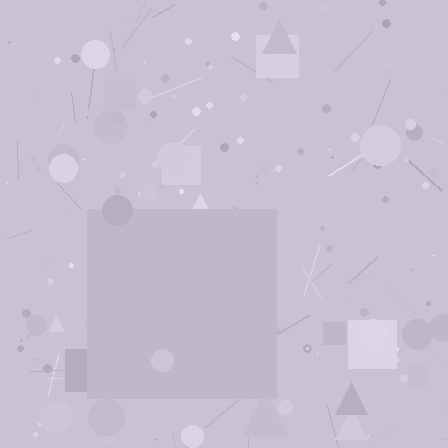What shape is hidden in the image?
A square is hidden in the image.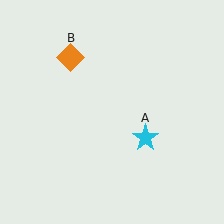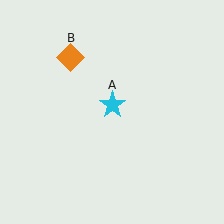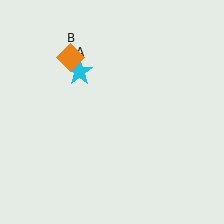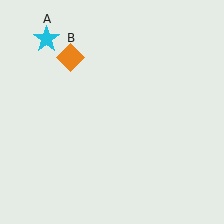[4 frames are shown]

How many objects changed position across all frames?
1 object changed position: cyan star (object A).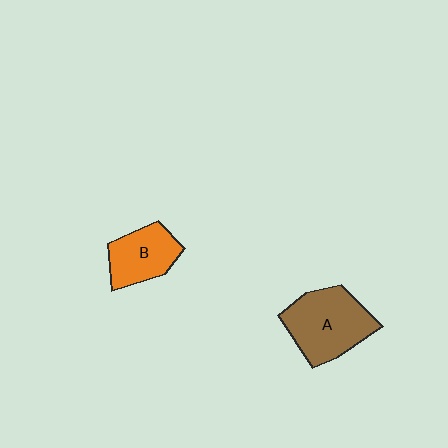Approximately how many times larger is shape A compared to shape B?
Approximately 1.5 times.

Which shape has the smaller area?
Shape B (orange).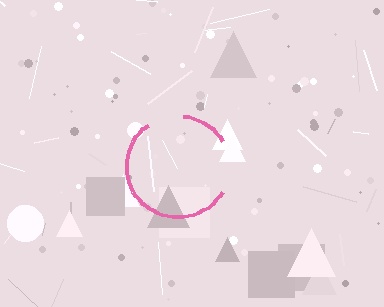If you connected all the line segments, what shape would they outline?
They would outline a circle.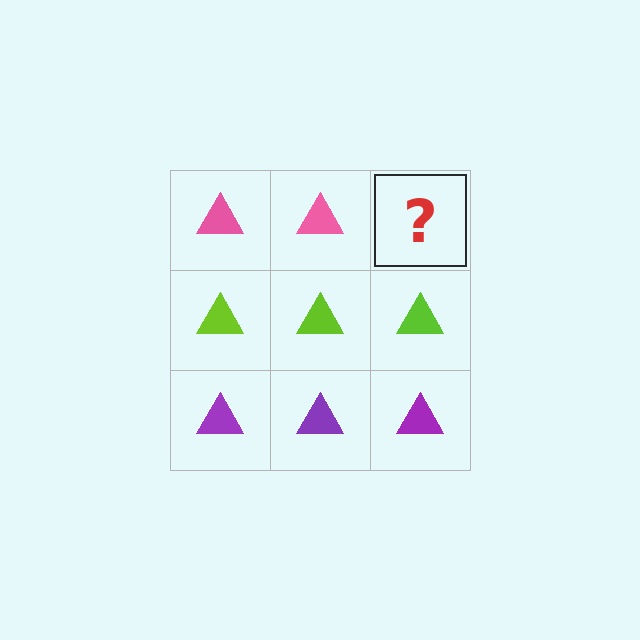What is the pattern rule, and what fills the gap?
The rule is that each row has a consistent color. The gap should be filled with a pink triangle.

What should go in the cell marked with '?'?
The missing cell should contain a pink triangle.